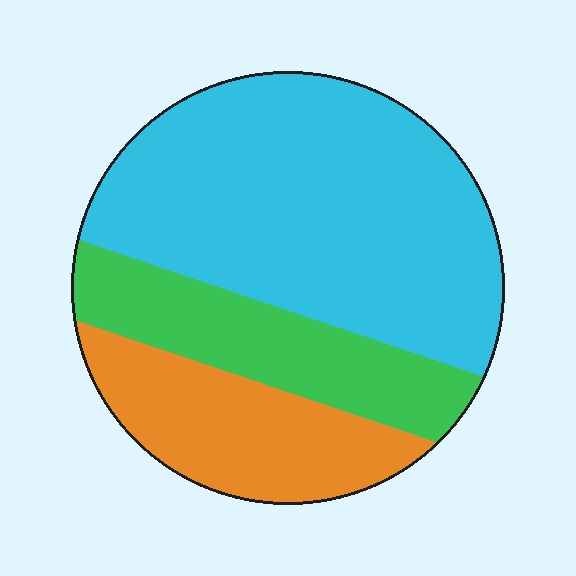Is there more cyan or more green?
Cyan.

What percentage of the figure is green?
Green takes up about one fifth (1/5) of the figure.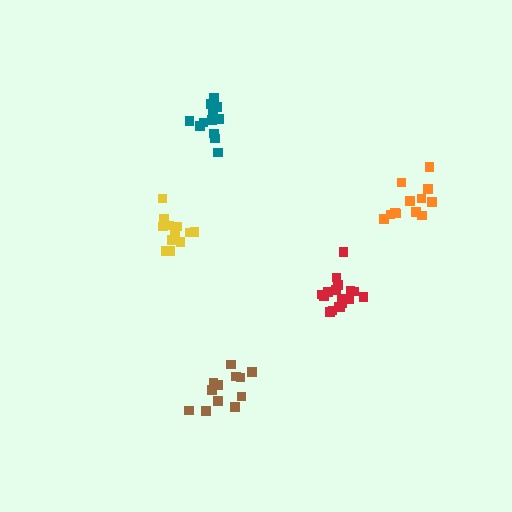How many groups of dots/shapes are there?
There are 5 groups.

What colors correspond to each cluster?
The clusters are colored: orange, brown, teal, yellow, red.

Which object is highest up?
The teal cluster is topmost.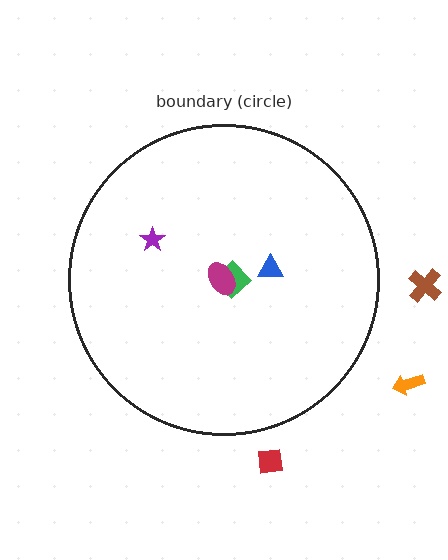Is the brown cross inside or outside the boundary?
Outside.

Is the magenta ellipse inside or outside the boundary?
Inside.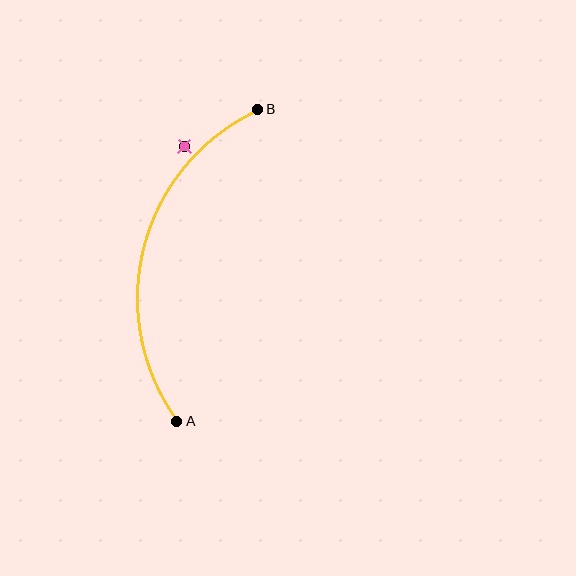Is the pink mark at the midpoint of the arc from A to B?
No — the pink mark does not lie on the arc at all. It sits slightly outside the curve.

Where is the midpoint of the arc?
The arc midpoint is the point on the curve farthest from the straight line joining A and B. It sits to the left of that line.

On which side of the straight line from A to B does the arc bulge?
The arc bulges to the left of the straight line connecting A and B.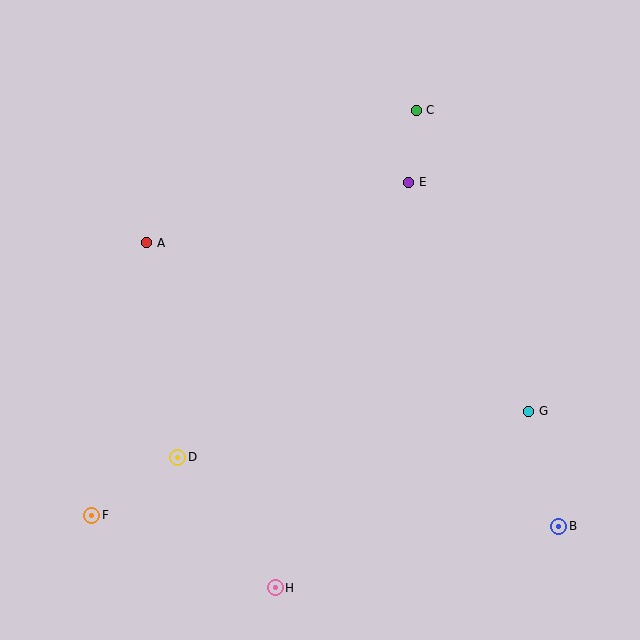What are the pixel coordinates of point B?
Point B is at (559, 526).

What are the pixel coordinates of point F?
Point F is at (92, 515).